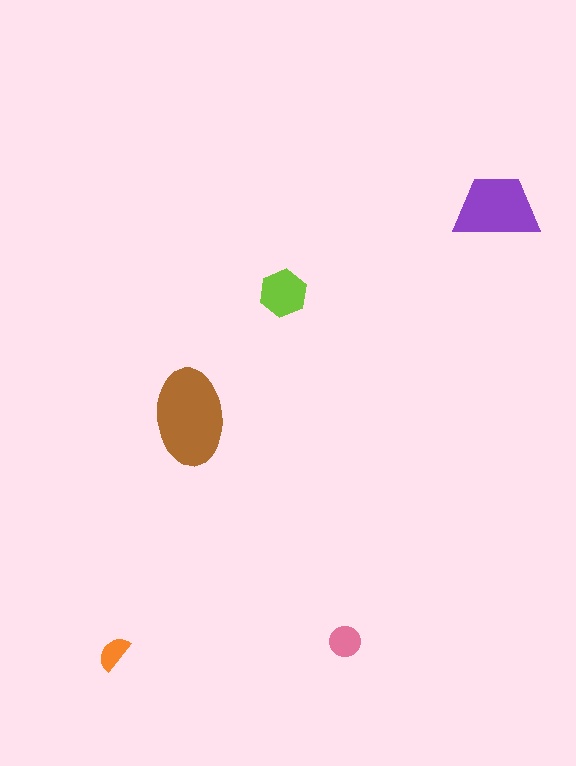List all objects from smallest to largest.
The orange semicircle, the pink circle, the lime hexagon, the purple trapezoid, the brown ellipse.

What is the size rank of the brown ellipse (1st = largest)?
1st.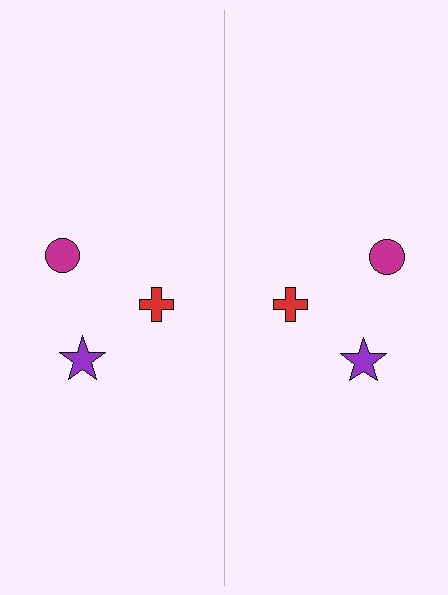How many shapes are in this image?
There are 6 shapes in this image.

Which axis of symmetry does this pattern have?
The pattern has a vertical axis of symmetry running through the center of the image.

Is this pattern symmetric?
Yes, this pattern has bilateral (reflection) symmetry.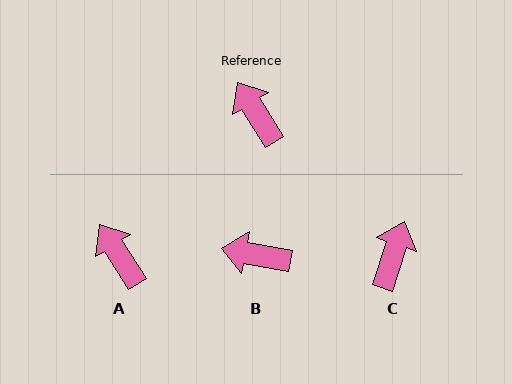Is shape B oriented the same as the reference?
No, it is off by about 48 degrees.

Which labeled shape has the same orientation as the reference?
A.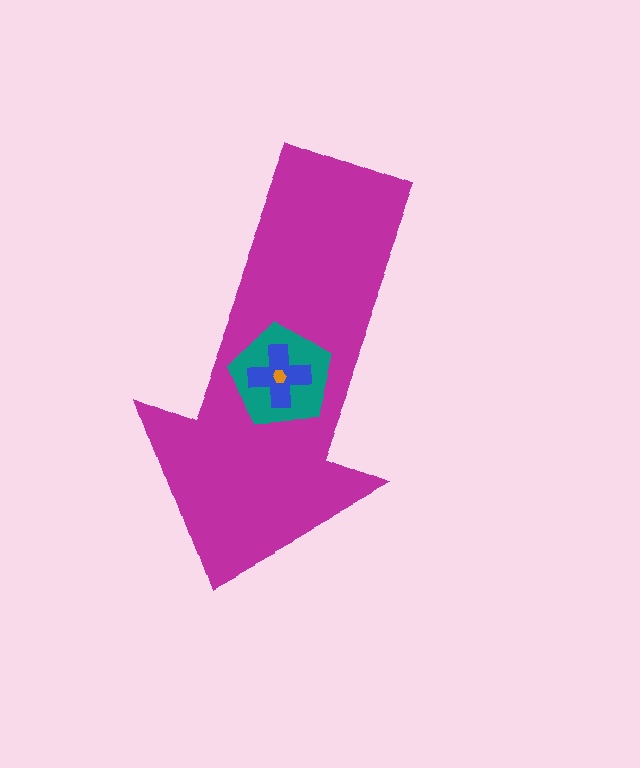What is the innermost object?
The orange hexagon.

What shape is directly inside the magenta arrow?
The teal pentagon.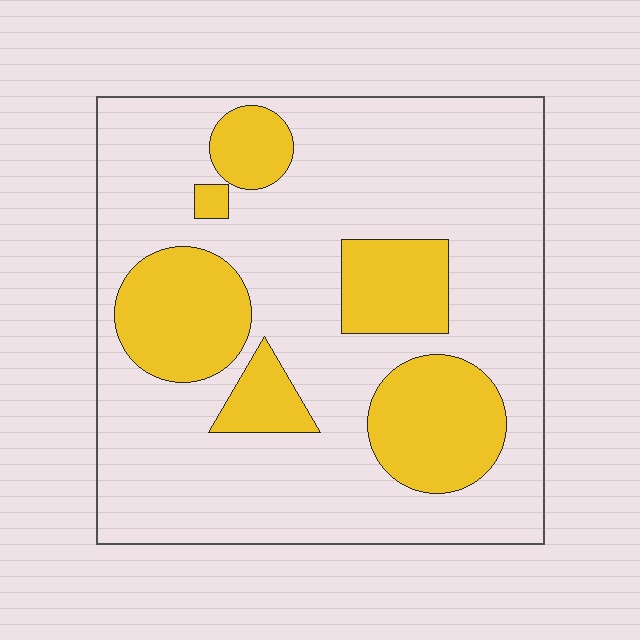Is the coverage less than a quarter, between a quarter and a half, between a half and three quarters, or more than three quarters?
Between a quarter and a half.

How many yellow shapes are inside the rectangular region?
6.